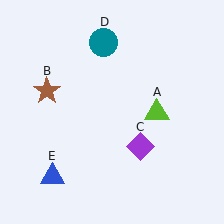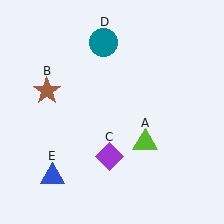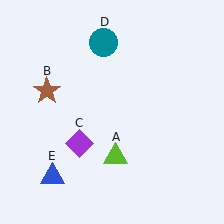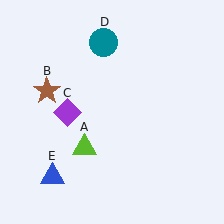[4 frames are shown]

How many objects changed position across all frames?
2 objects changed position: lime triangle (object A), purple diamond (object C).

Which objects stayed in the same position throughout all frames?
Brown star (object B) and teal circle (object D) and blue triangle (object E) remained stationary.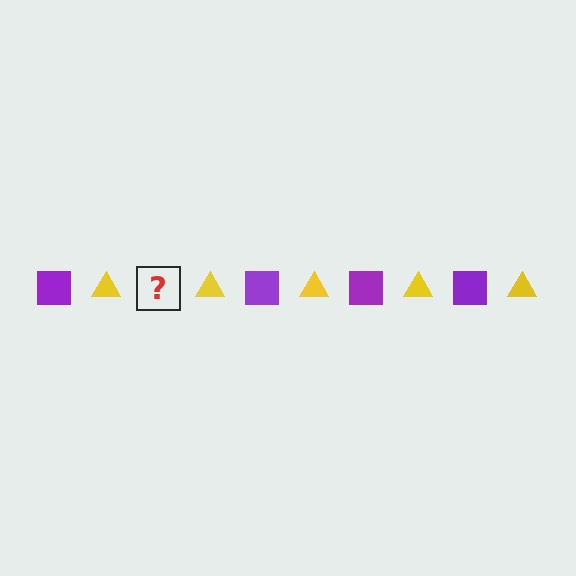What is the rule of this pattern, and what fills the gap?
The rule is that the pattern alternates between purple square and yellow triangle. The gap should be filled with a purple square.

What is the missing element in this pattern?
The missing element is a purple square.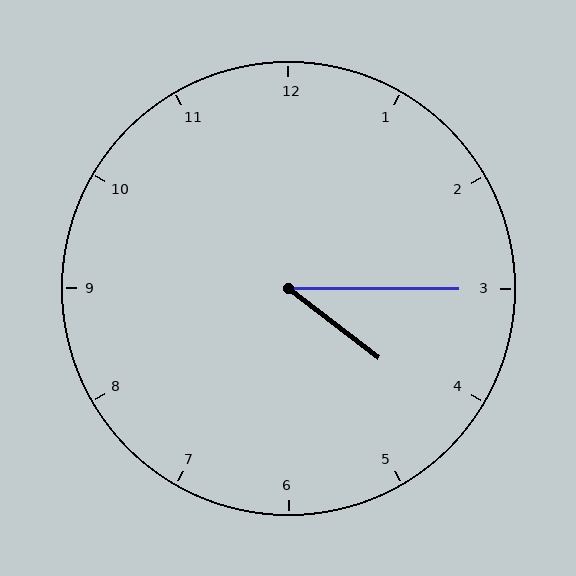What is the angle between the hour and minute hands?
Approximately 38 degrees.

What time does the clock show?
4:15.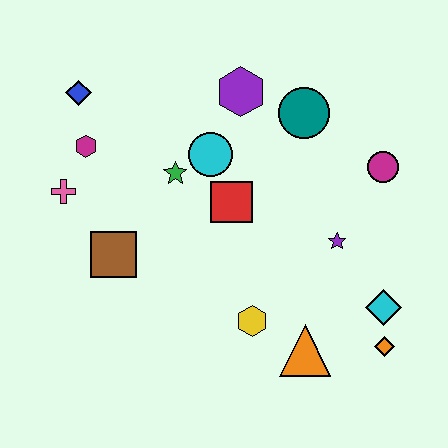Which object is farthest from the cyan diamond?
The blue diamond is farthest from the cyan diamond.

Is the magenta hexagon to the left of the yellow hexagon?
Yes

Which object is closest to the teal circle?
The purple hexagon is closest to the teal circle.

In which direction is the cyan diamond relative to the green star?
The cyan diamond is to the right of the green star.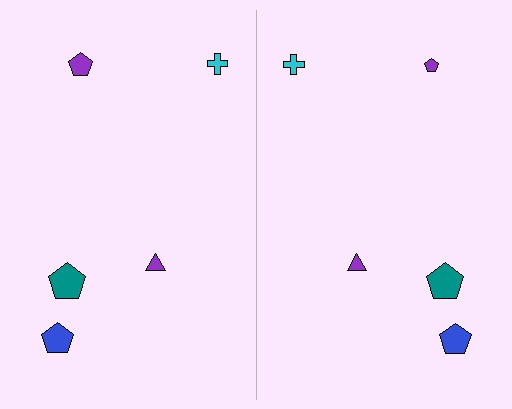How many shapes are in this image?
There are 10 shapes in this image.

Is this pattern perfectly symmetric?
No, the pattern is not perfectly symmetric. The purple pentagon on the right side has a different size than its mirror counterpart.